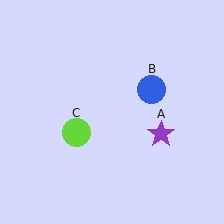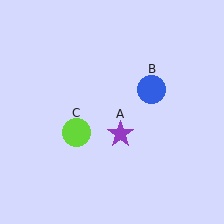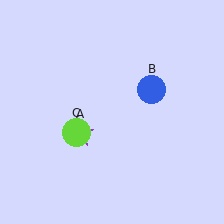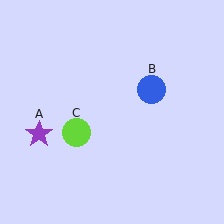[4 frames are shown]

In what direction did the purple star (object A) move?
The purple star (object A) moved left.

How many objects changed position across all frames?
1 object changed position: purple star (object A).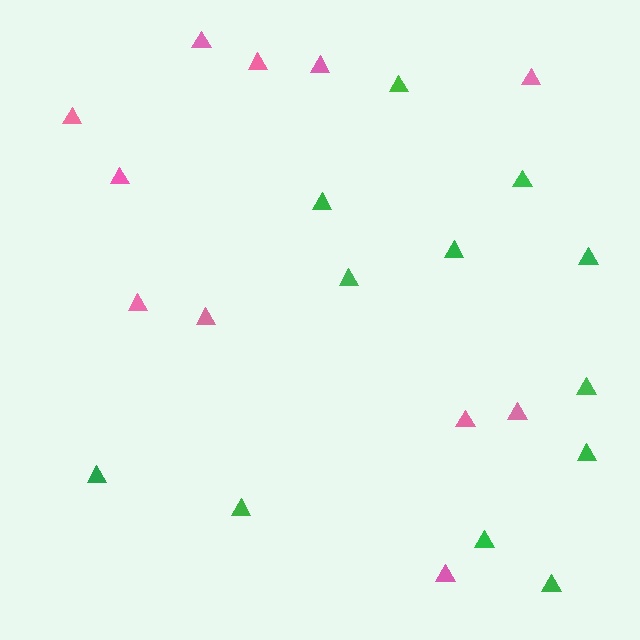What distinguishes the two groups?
There are 2 groups: one group of green triangles (12) and one group of pink triangles (11).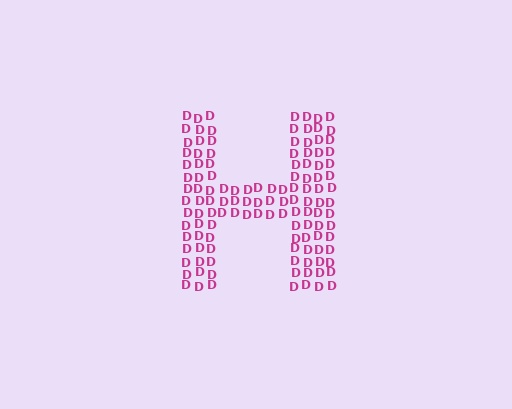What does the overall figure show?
The overall figure shows the letter H.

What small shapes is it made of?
It is made of small letter D's.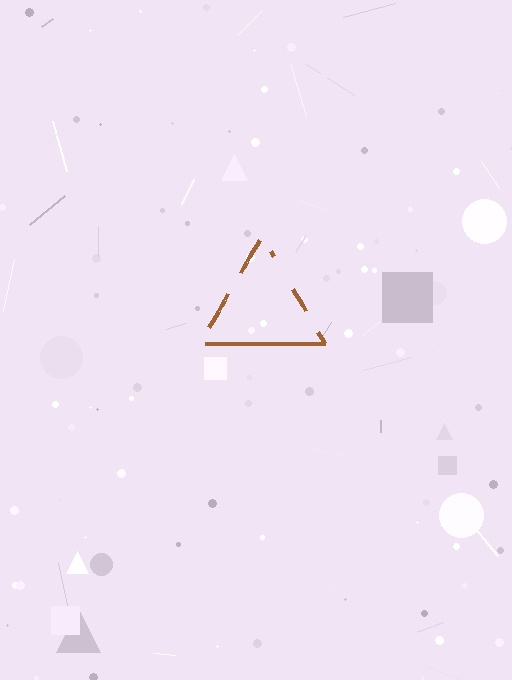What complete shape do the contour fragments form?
The contour fragments form a triangle.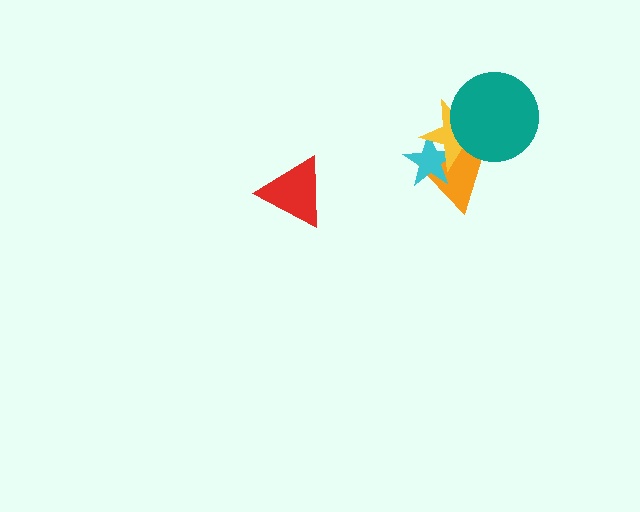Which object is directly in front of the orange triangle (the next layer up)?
The cyan star is directly in front of the orange triangle.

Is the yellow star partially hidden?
Yes, it is partially covered by another shape.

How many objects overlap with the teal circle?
2 objects overlap with the teal circle.